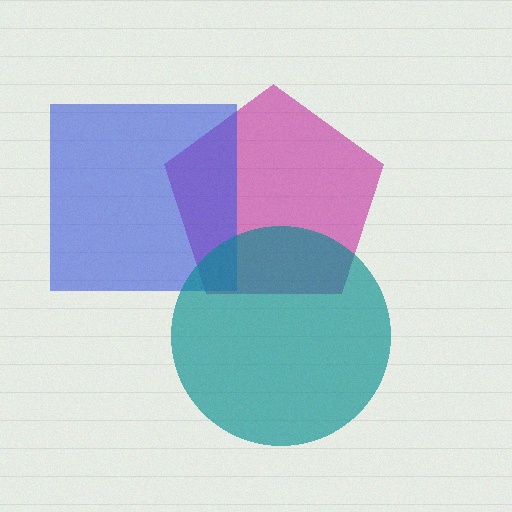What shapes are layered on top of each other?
The layered shapes are: a magenta pentagon, a blue square, a teal circle.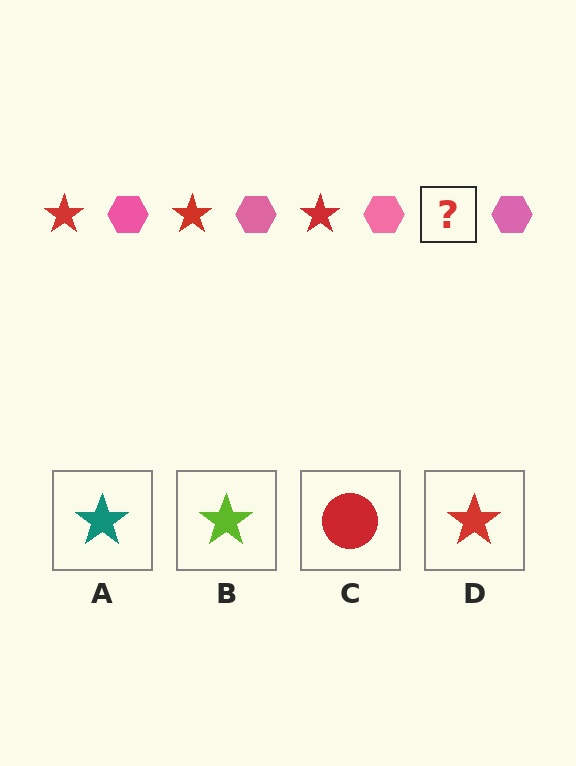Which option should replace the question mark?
Option D.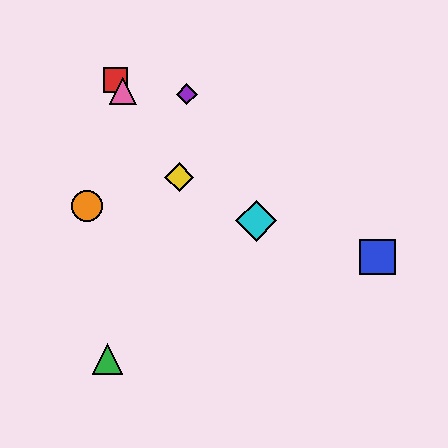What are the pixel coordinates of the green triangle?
The green triangle is at (108, 359).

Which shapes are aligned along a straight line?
The red square, the yellow diamond, the pink triangle are aligned along a straight line.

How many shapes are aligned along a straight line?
3 shapes (the red square, the yellow diamond, the pink triangle) are aligned along a straight line.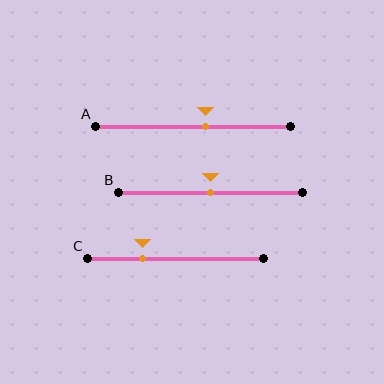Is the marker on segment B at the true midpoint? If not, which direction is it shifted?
Yes, the marker on segment B is at the true midpoint.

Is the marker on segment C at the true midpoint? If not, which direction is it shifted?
No, the marker on segment C is shifted to the left by about 19% of the segment length.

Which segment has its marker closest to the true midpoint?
Segment B has its marker closest to the true midpoint.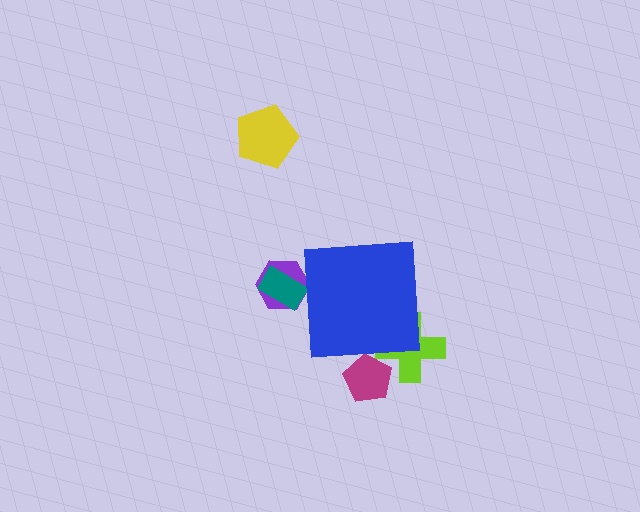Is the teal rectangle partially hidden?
Yes, the teal rectangle is partially hidden behind the blue square.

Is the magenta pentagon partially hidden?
Yes, the magenta pentagon is partially hidden behind the blue square.